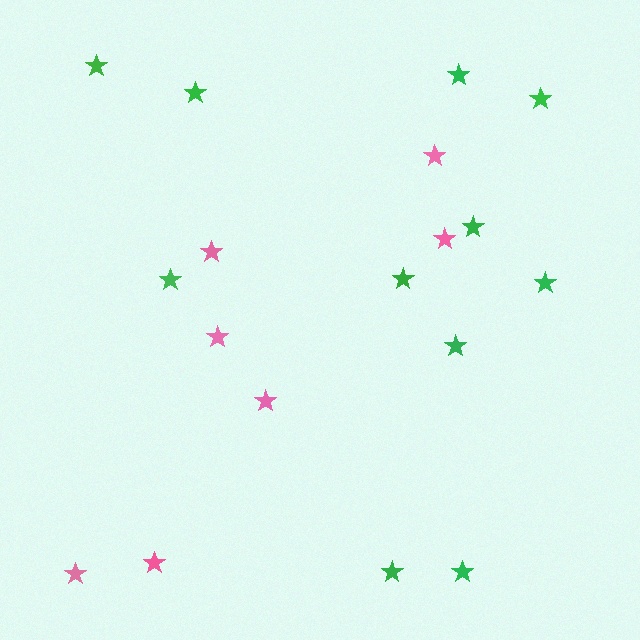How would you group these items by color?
There are 2 groups: one group of green stars (11) and one group of pink stars (7).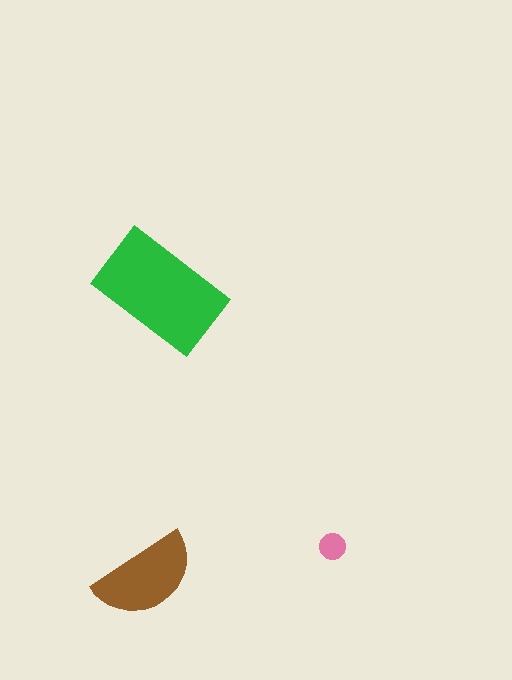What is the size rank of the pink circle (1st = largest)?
3rd.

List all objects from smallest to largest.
The pink circle, the brown semicircle, the green rectangle.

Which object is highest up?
The green rectangle is topmost.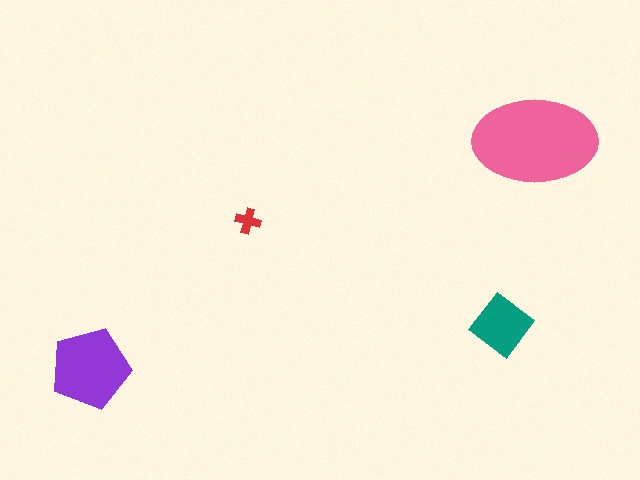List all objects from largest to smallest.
The pink ellipse, the purple pentagon, the teal diamond, the red cross.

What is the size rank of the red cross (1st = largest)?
4th.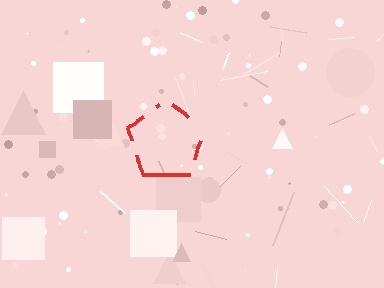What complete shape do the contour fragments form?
The contour fragments form a pentagon.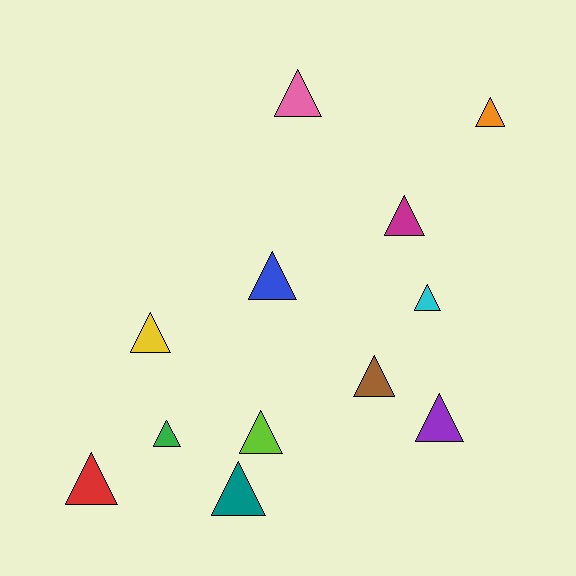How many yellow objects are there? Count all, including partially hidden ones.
There is 1 yellow object.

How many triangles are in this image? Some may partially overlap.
There are 12 triangles.